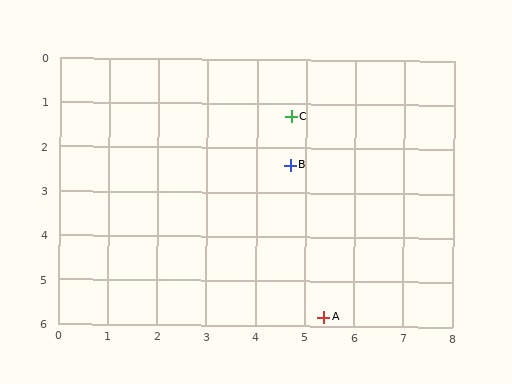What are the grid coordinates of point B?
Point B is at approximately (4.7, 2.4).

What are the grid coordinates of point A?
Point A is at approximately (5.4, 5.8).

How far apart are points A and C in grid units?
Points A and C are about 4.6 grid units apart.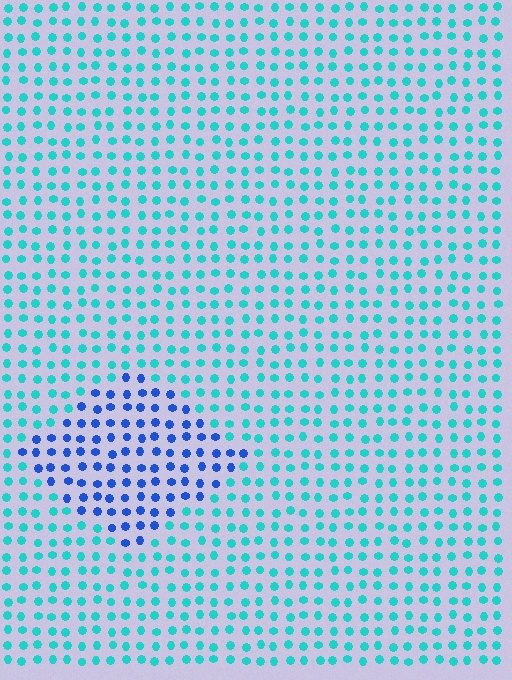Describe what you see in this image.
The image is filled with small cyan elements in a uniform arrangement. A diamond-shaped region is visible where the elements are tinted to a slightly different hue, forming a subtle color boundary.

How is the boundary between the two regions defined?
The boundary is defined purely by a slight shift in hue (about 46 degrees). Spacing, size, and orientation are identical on both sides.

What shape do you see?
I see a diamond.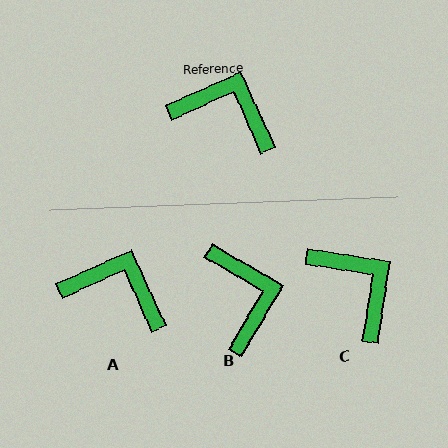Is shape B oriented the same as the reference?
No, it is off by about 55 degrees.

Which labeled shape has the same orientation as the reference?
A.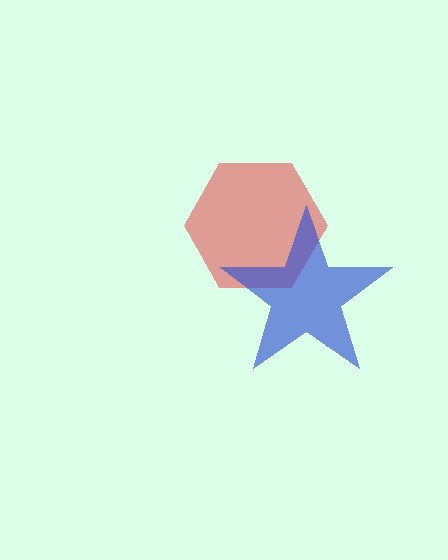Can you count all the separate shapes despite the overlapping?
Yes, there are 2 separate shapes.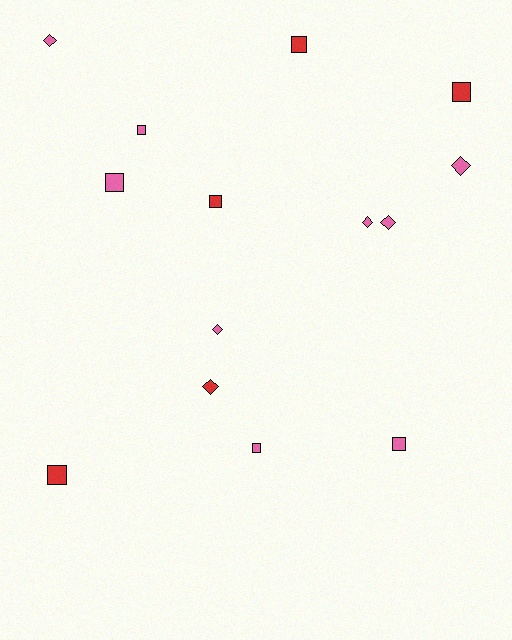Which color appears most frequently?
Pink, with 9 objects.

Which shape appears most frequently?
Square, with 8 objects.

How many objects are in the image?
There are 14 objects.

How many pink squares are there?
There are 4 pink squares.